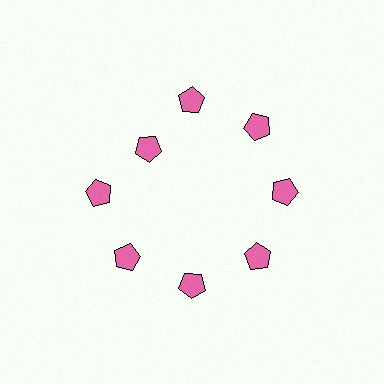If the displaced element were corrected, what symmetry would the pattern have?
It would have 8-fold rotational symmetry — the pattern would map onto itself every 45 degrees.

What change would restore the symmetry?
The symmetry would be restored by moving it outward, back onto the ring so that all 8 pentagons sit at equal angles and equal distance from the center.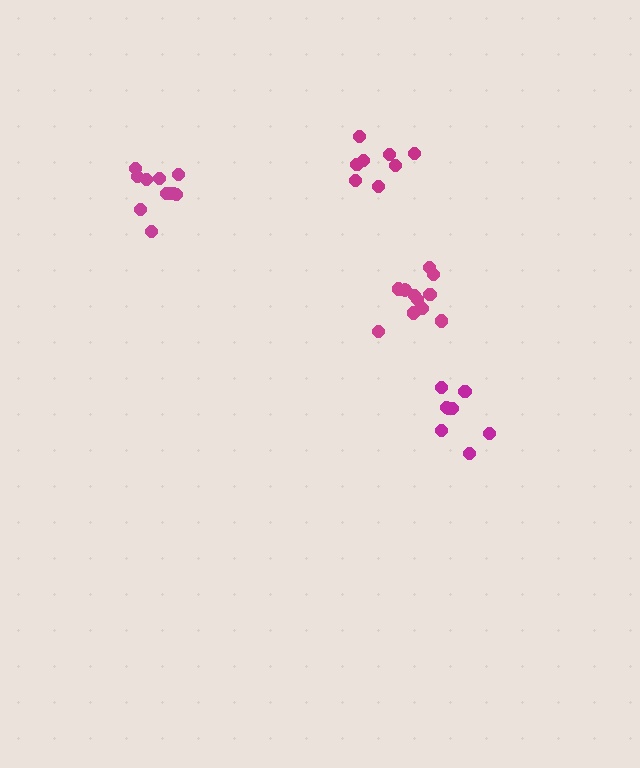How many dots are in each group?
Group 1: 8 dots, Group 2: 11 dots, Group 3: 8 dots, Group 4: 10 dots (37 total).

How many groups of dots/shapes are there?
There are 4 groups.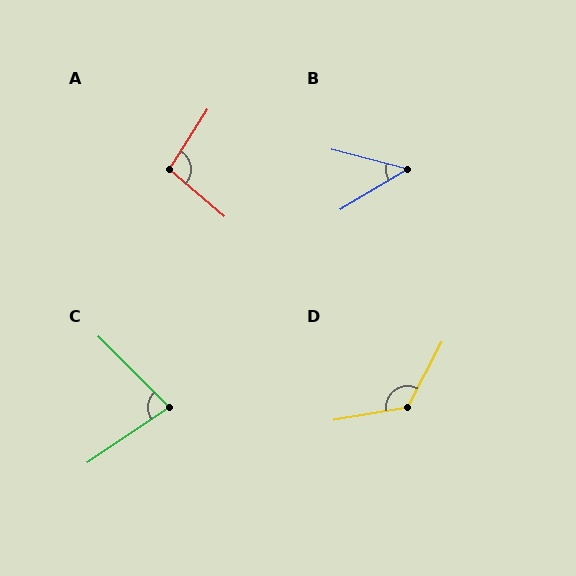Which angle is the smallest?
B, at approximately 46 degrees.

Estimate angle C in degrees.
Approximately 79 degrees.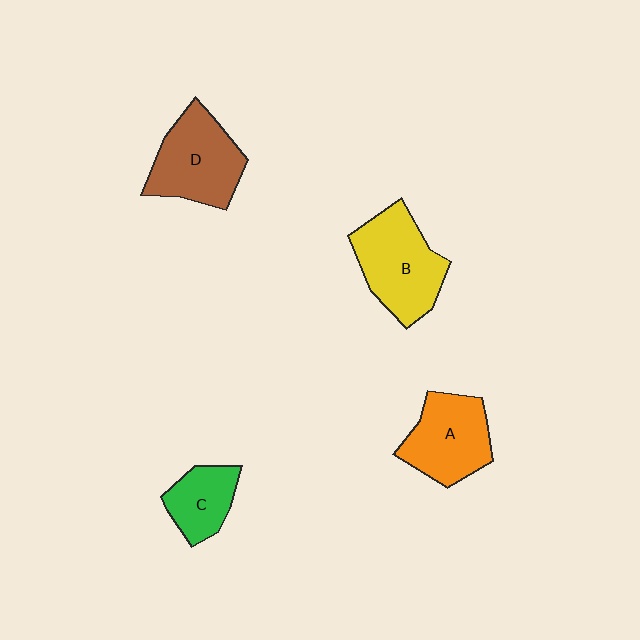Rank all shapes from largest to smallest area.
From largest to smallest: B (yellow), D (brown), A (orange), C (green).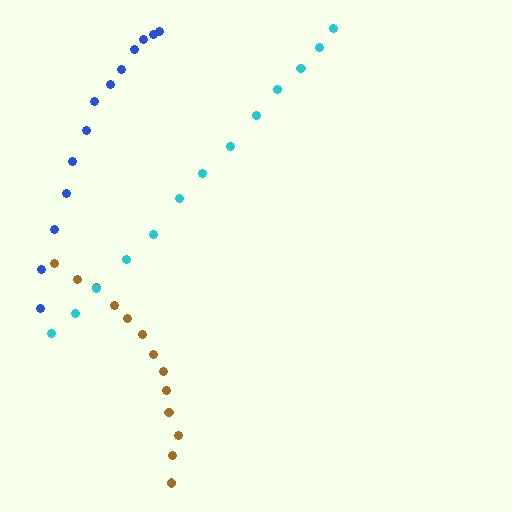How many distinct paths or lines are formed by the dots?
There are 3 distinct paths.